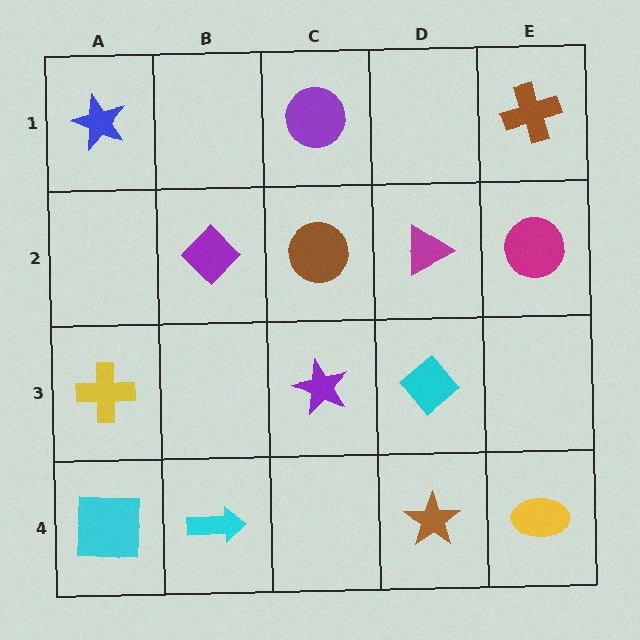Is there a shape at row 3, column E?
No, that cell is empty.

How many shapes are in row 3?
3 shapes.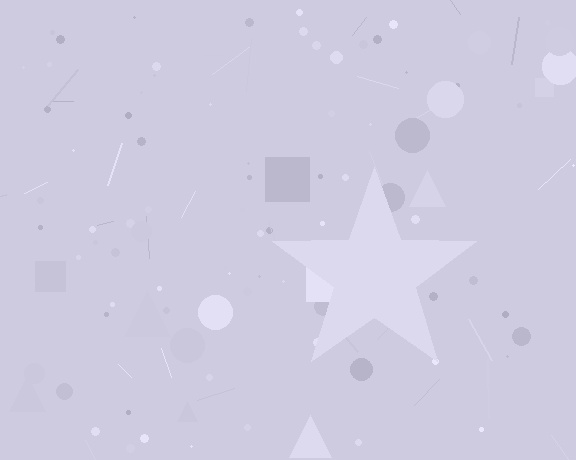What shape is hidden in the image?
A star is hidden in the image.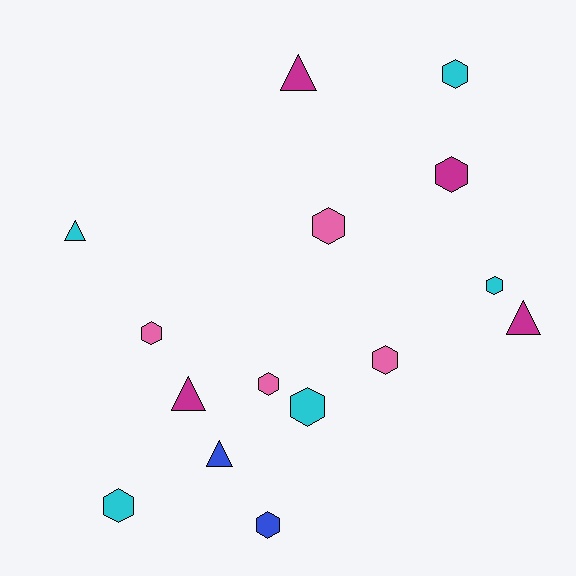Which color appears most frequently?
Cyan, with 5 objects.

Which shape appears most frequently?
Hexagon, with 10 objects.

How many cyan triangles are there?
There is 1 cyan triangle.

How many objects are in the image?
There are 15 objects.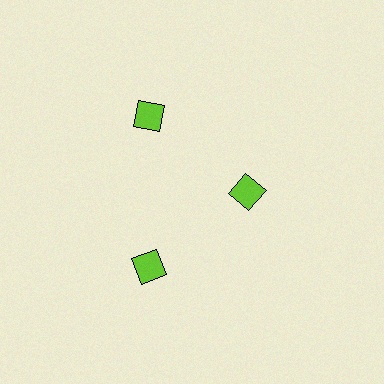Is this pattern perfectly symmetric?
No. The 3 lime squares are arranged in a ring, but one element near the 3 o'clock position is pulled inward toward the center, breaking the 3-fold rotational symmetry.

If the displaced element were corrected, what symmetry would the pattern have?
It would have 3-fold rotational symmetry — the pattern would map onto itself every 120 degrees.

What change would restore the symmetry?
The symmetry would be restored by moving it outward, back onto the ring so that all 3 squares sit at equal angles and equal distance from the center.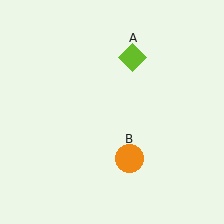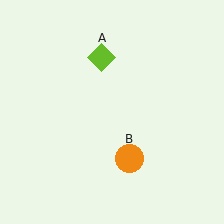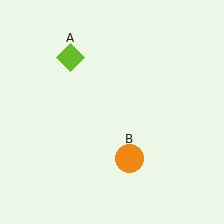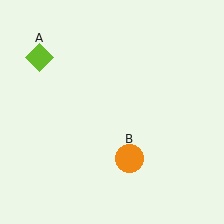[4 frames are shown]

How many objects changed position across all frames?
1 object changed position: lime diamond (object A).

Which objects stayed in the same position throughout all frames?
Orange circle (object B) remained stationary.